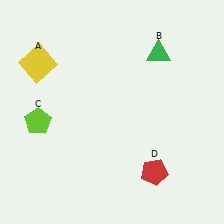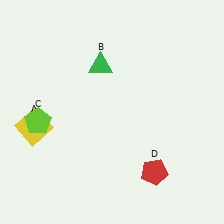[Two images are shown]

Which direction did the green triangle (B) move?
The green triangle (B) moved left.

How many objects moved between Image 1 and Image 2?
2 objects moved between the two images.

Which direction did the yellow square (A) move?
The yellow square (A) moved down.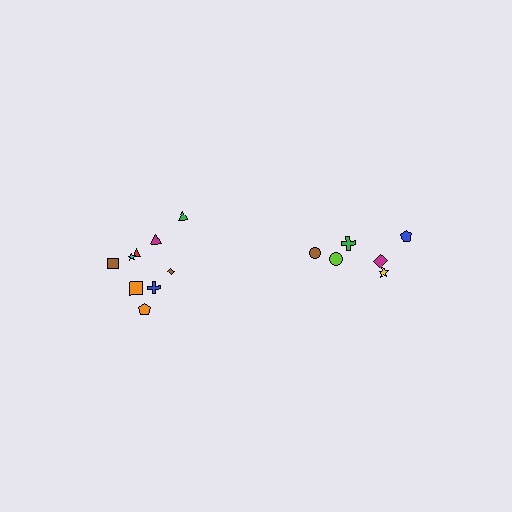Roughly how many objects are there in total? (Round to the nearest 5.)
Roughly 15 objects in total.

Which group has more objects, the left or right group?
The left group.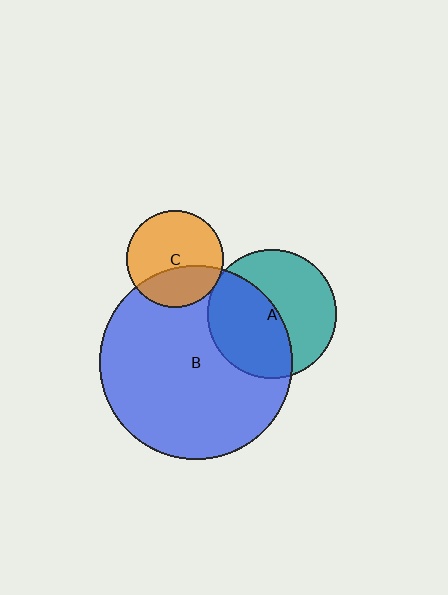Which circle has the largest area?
Circle B (blue).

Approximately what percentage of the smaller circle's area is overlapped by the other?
Approximately 5%.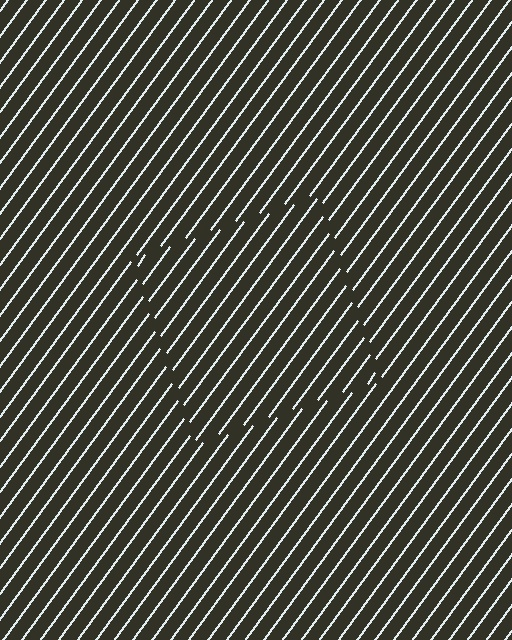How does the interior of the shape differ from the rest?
The interior of the shape contains the same grating, shifted by half a period — the contour is defined by the phase discontinuity where line-ends from the inner and outer gratings abut.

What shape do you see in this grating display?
An illusory square. The interior of the shape contains the same grating, shifted by half a period — the contour is defined by the phase discontinuity where line-ends from the inner and outer gratings abut.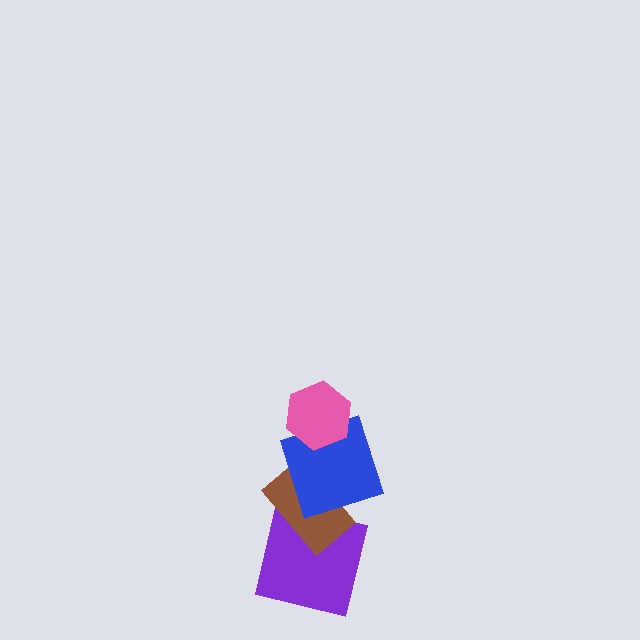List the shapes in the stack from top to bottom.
From top to bottom: the pink hexagon, the blue square, the brown rectangle, the purple square.